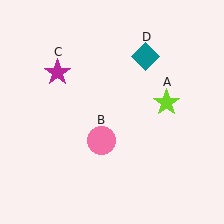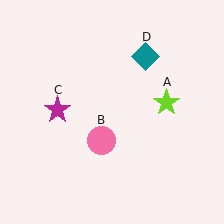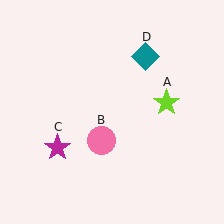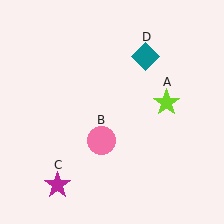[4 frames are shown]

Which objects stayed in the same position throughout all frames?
Lime star (object A) and pink circle (object B) and teal diamond (object D) remained stationary.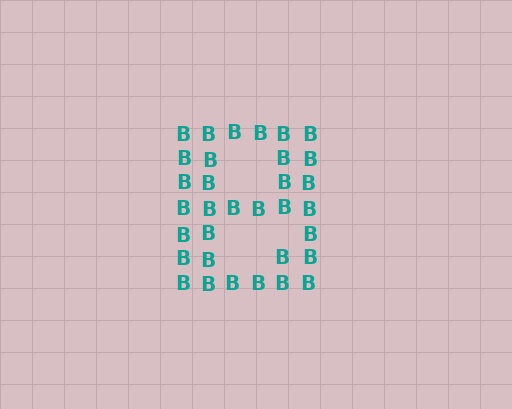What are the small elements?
The small elements are letter B's.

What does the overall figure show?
The overall figure shows the letter B.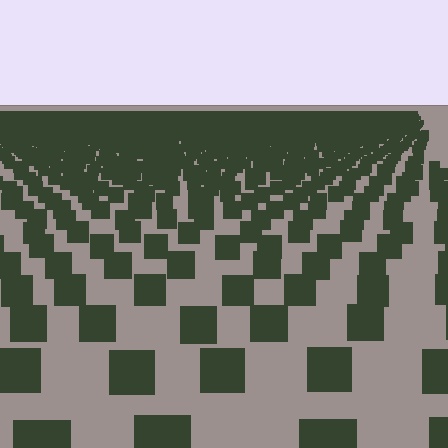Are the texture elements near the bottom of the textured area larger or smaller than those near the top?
Larger. Near the bottom, elements are closer to the viewer and appear at a bigger on-screen size.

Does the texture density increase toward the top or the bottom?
Density increases toward the top.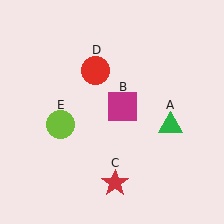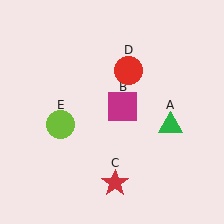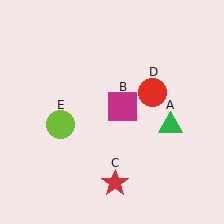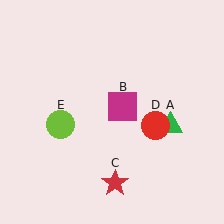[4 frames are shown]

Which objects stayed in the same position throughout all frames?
Green triangle (object A) and magenta square (object B) and red star (object C) and lime circle (object E) remained stationary.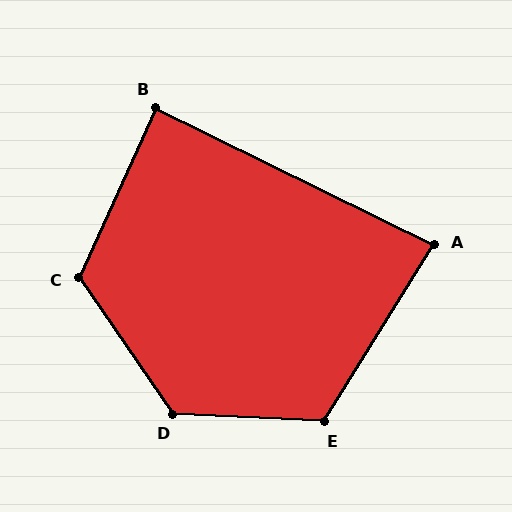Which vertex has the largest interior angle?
D, at approximately 127 degrees.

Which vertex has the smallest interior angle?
A, at approximately 84 degrees.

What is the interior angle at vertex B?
Approximately 88 degrees (approximately right).